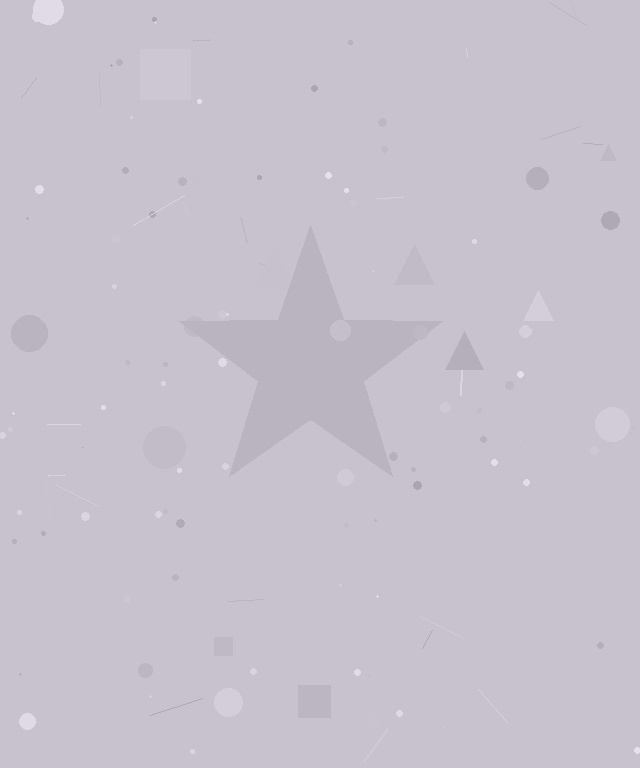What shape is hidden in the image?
A star is hidden in the image.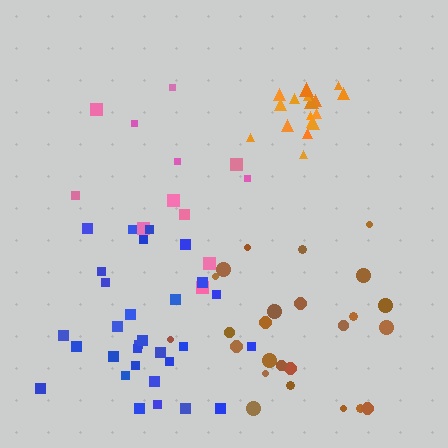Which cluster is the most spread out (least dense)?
Pink.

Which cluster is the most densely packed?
Orange.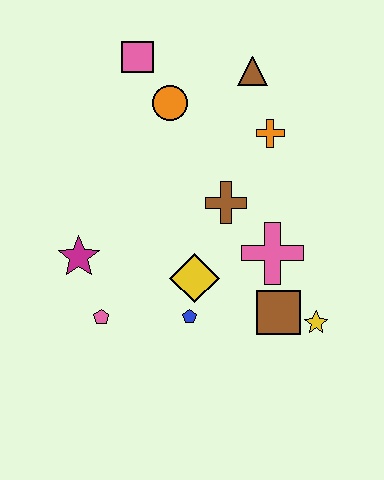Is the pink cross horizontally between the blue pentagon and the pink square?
No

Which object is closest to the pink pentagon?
The magenta star is closest to the pink pentagon.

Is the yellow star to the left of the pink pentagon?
No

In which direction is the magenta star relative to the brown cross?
The magenta star is to the left of the brown cross.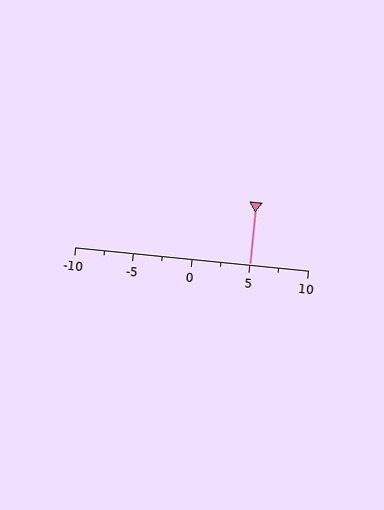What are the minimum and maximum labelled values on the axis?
The axis runs from -10 to 10.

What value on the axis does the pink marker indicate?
The marker indicates approximately 5.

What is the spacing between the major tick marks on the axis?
The major ticks are spaced 5 apart.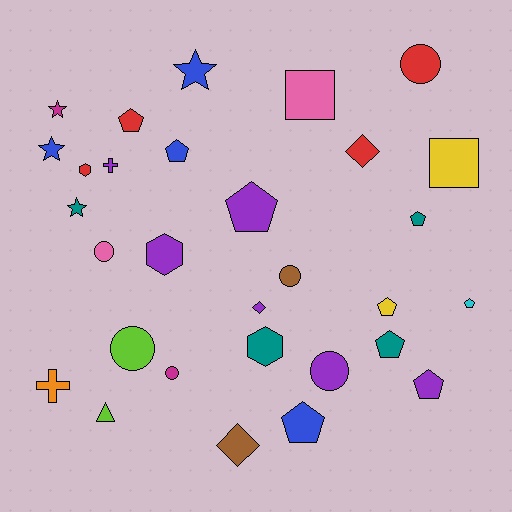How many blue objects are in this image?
There are 4 blue objects.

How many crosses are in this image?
There are 2 crosses.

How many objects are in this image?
There are 30 objects.